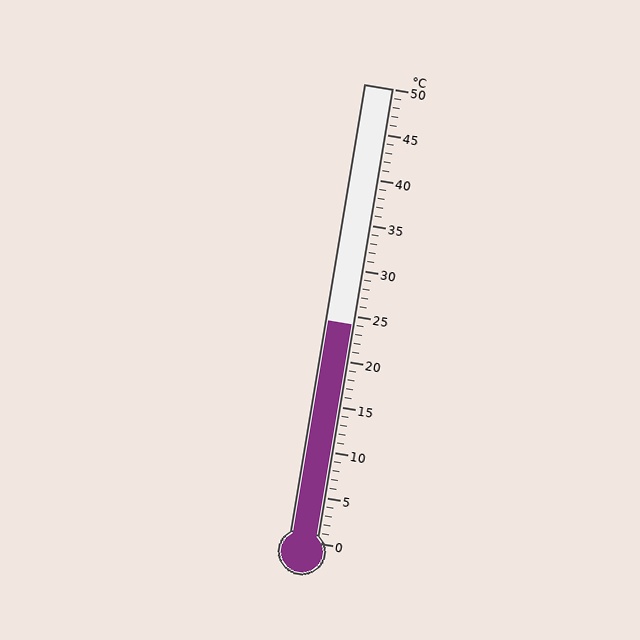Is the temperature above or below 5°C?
The temperature is above 5°C.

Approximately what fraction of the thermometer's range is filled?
The thermometer is filled to approximately 50% of its range.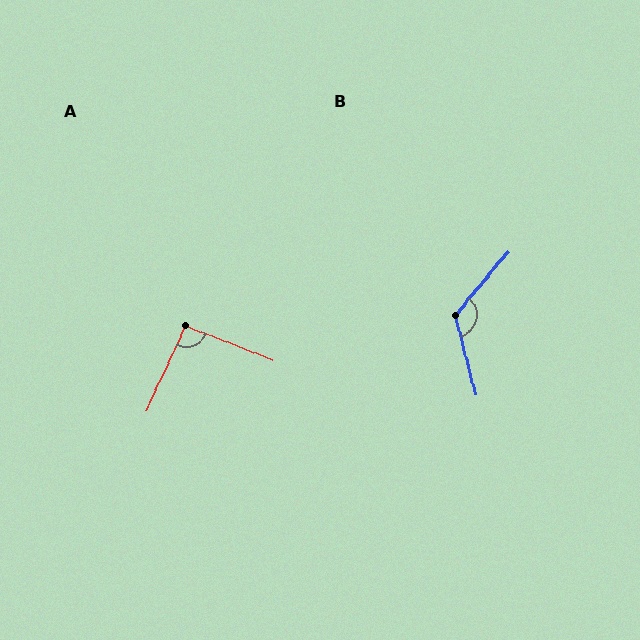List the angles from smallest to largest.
A (93°), B (126°).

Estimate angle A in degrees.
Approximately 93 degrees.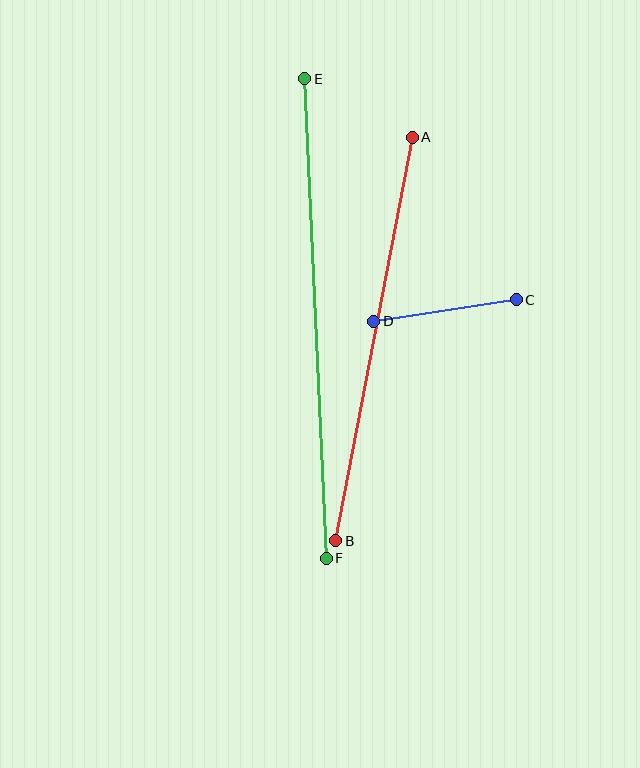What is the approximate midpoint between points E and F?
The midpoint is at approximately (316, 318) pixels.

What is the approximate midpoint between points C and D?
The midpoint is at approximately (445, 311) pixels.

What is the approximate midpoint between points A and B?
The midpoint is at approximately (374, 339) pixels.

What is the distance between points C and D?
The distance is approximately 144 pixels.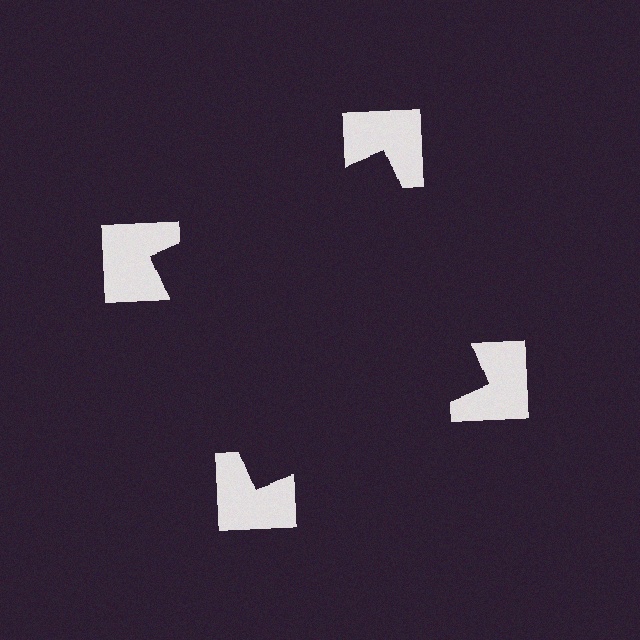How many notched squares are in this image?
There are 4 — one at each vertex of the illusory square.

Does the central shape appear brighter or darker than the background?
It typically appears slightly darker than the background, even though no actual brightness change is drawn.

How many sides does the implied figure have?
4 sides.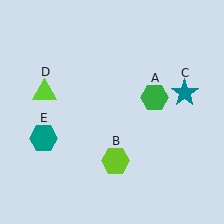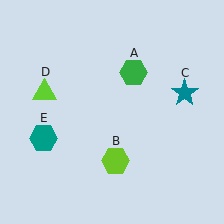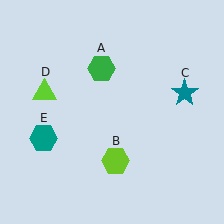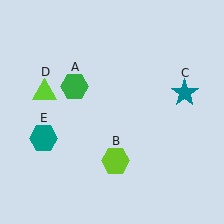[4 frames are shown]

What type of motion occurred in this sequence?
The green hexagon (object A) rotated counterclockwise around the center of the scene.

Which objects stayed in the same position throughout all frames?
Lime hexagon (object B) and teal star (object C) and lime triangle (object D) and teal hexagon (object E) remained stationary.